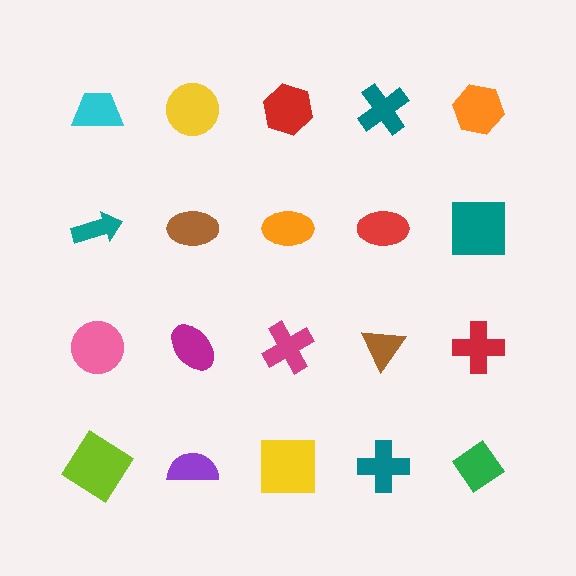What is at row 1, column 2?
A yellow circle.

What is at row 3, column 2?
A magenta ellipse.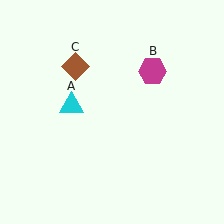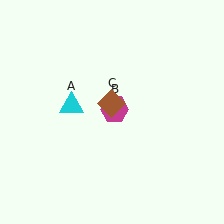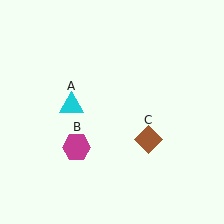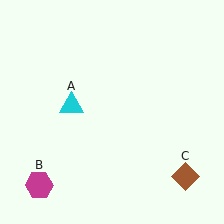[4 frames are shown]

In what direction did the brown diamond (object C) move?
The brown diamond (object C) moved down and to the right.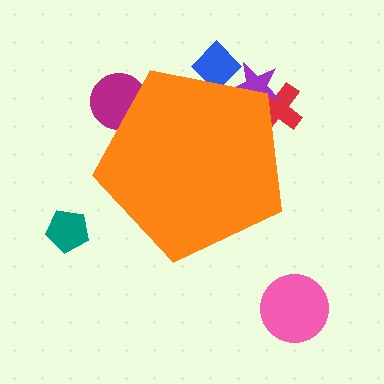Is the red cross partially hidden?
Yes, the red cross is partially hidden behind the orange pentagon.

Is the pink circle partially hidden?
No, the pink circle is fully visible.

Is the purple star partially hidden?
Yes, the purple star is partially hidden behind the orange pentagon.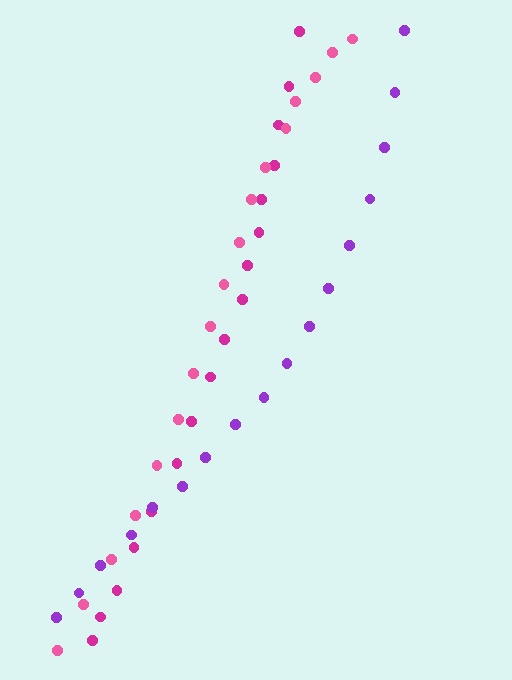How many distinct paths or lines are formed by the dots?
There are 3 distinct paths.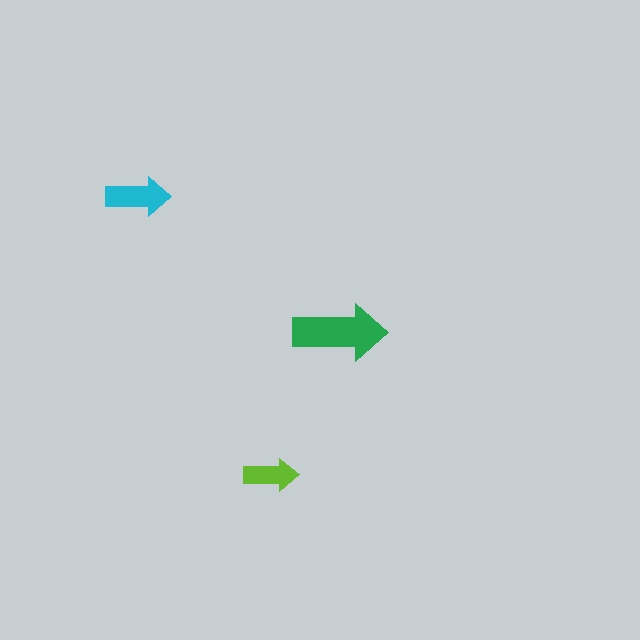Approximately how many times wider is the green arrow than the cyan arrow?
About 1.5 times wider.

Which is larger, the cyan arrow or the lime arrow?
The cyan one.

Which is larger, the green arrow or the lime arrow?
The green one.